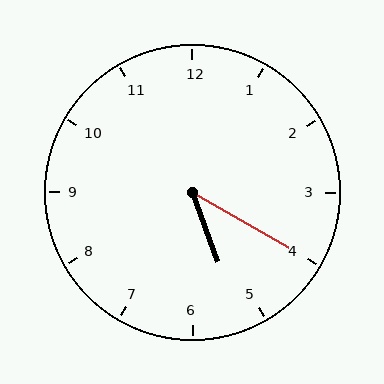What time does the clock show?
5:20.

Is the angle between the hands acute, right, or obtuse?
It is acute.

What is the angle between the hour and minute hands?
Approximately 40 degrees.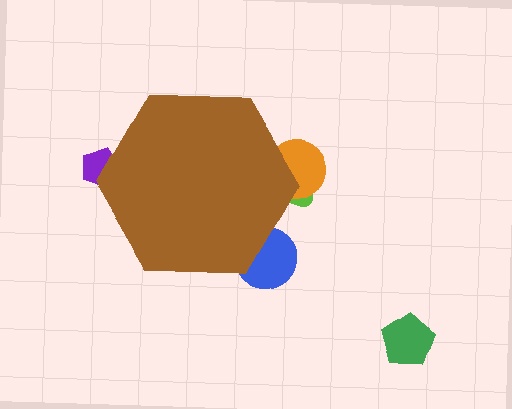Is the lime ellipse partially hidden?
Yes, the lime ellipse is partially hidden behind the brown hexagon.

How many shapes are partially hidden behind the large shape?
4 shapes are partially hidden.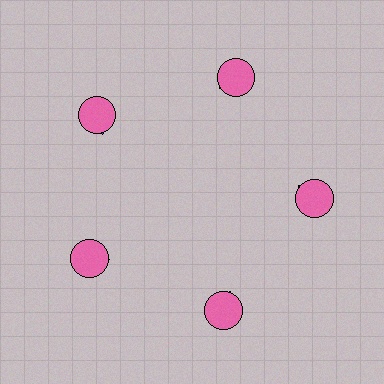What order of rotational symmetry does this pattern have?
This pattern has 5-fold rotational symmetry.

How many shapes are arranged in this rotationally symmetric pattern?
There are 10 shapes, arranged in 5 groups of 2.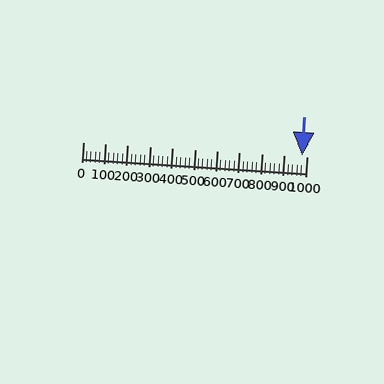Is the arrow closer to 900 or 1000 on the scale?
The arrow is closer to 1000.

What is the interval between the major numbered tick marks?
The major tick marks are spaced 100 units apart.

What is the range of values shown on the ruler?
The ruler shows values from 0 to 1000.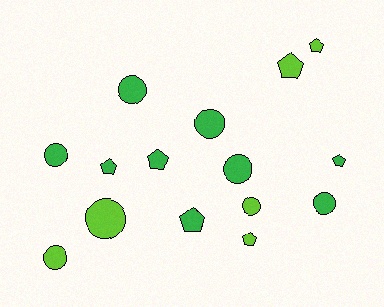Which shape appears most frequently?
Circle, with 8 objects.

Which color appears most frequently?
Green, with 9 objects.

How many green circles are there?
There are 5 green circles.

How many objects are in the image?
There are 15 objects.